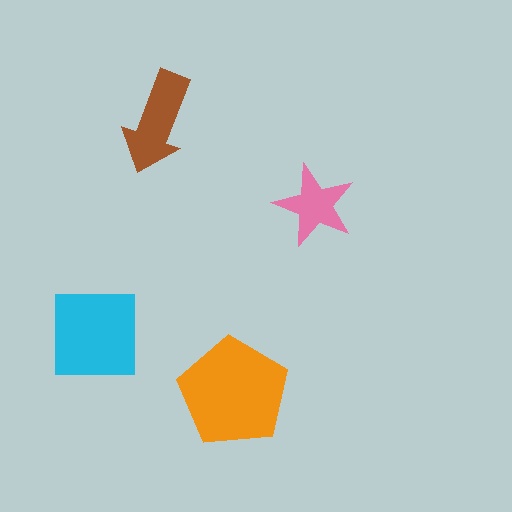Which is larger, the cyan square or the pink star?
The cyan square.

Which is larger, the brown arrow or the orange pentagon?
The orange pentagon.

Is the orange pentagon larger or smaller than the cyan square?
Larger.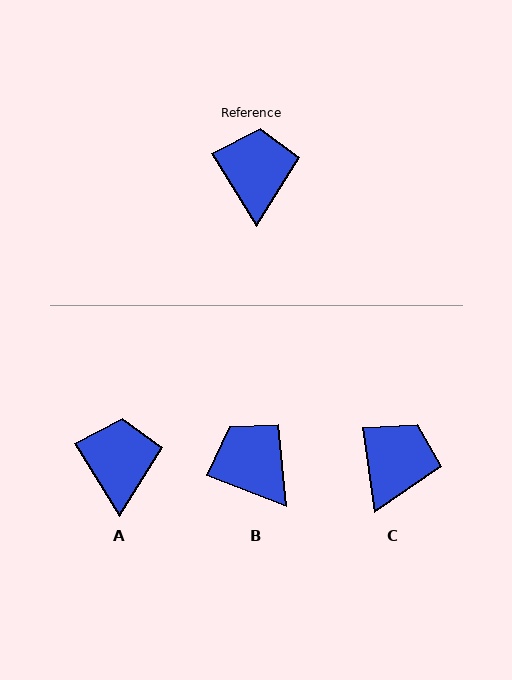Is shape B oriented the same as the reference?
No, it is off by about 37 degrees.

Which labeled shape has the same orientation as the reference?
A.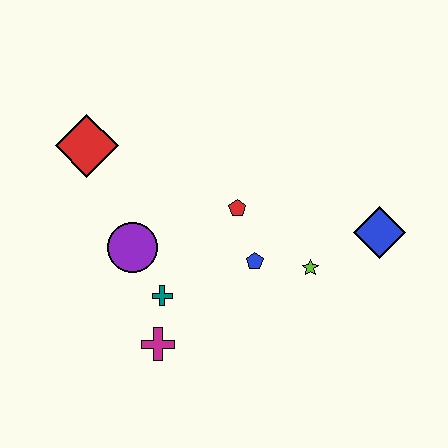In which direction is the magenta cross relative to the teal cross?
The magenta cross is below the teal cross.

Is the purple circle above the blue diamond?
No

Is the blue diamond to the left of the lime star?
No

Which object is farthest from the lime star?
The red diamond is farthest from the lime star.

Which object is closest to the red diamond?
The purple circle is closest to the red diamond.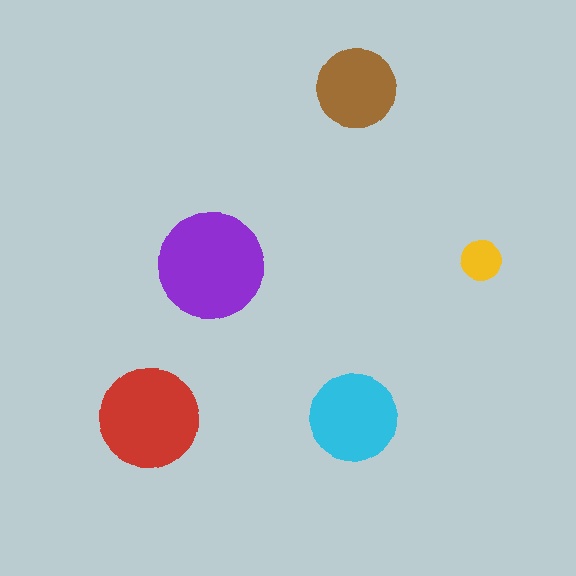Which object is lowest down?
The red circle is bottommost.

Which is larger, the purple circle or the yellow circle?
The purple one.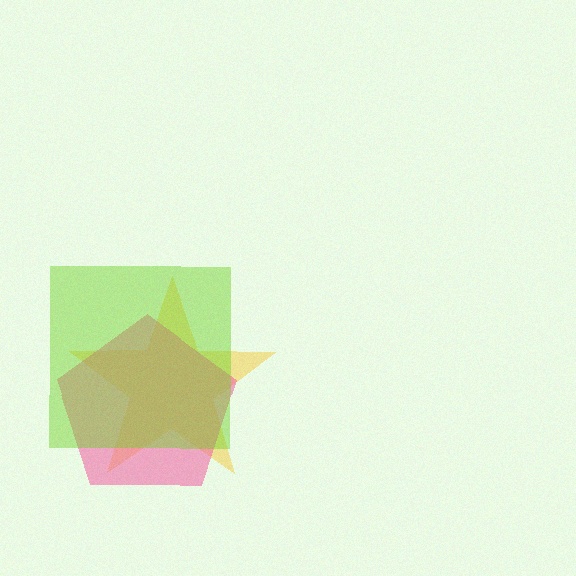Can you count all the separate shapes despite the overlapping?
Yes, there are 3 separate shapes.